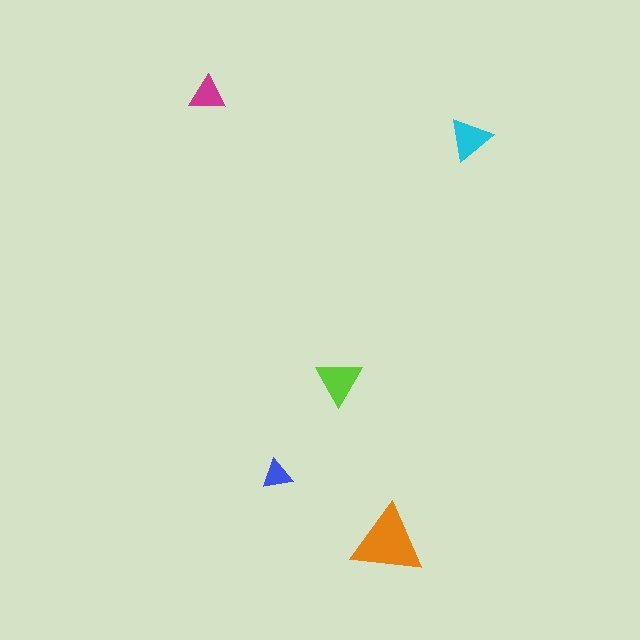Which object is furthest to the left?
The magenta triangle is leftmost.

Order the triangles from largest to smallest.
the orange one, the lime one, the cyan one, the magenta one, the blue one.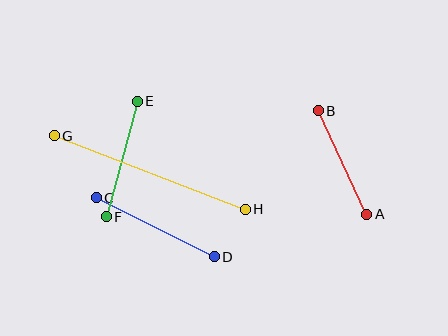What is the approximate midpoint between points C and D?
The midpoint is at approximately (155, 227) pixels.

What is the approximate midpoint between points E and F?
The midpoint is at approximately (122, 159) pixels.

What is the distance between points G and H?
The distance is approximately 205 pixels.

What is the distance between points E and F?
The distance is approximately 120 pixels.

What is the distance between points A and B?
The distance is approximately 115 pixels.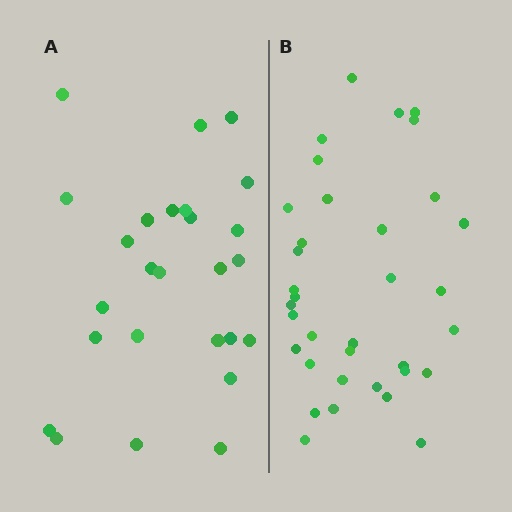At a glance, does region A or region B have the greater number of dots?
Region B (the right region) has more dots.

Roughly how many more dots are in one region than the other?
Region B has roughly 8 or so more dots than region A.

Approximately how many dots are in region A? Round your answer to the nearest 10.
About 30 dots. (The exact count is 26, which rounds to 30.)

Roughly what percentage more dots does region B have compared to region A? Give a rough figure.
About 35% more.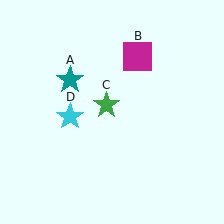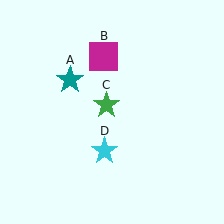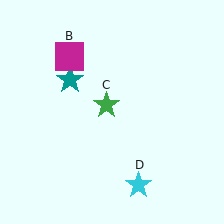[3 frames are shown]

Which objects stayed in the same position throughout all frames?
Teal star (object A) and green star (object C) remained stationary.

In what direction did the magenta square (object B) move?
The magenta square (object B) moved left.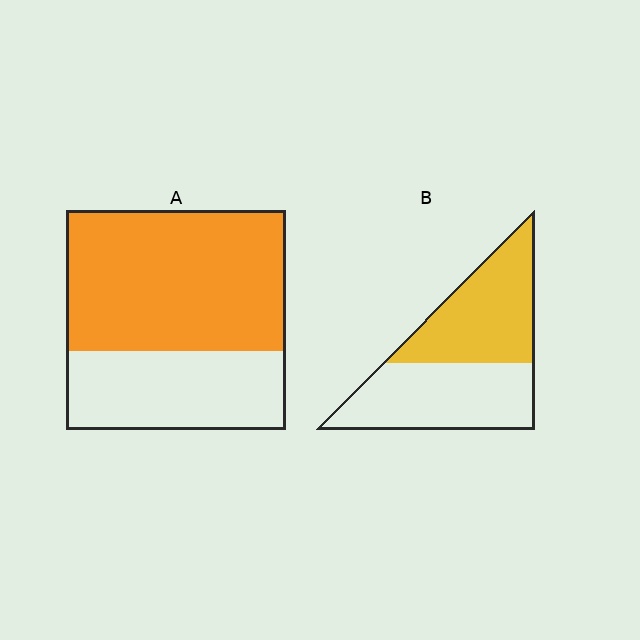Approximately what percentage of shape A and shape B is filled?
A is approximately 65% and B is approximately 50%.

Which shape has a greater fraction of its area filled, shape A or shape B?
Shape A.